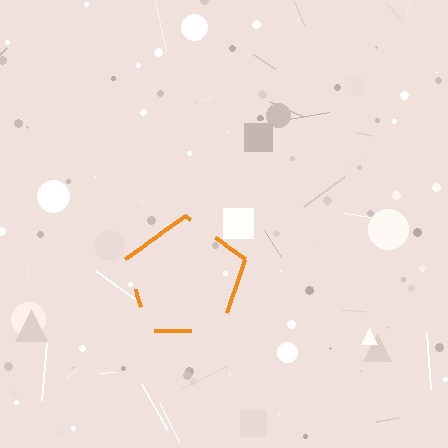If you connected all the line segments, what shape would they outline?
They would outline a pentagon.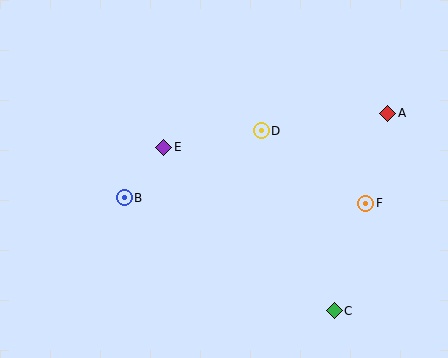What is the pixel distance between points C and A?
The distance between C and A is 205 pixels.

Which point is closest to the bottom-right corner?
Point C is closest to the bottom-right corner.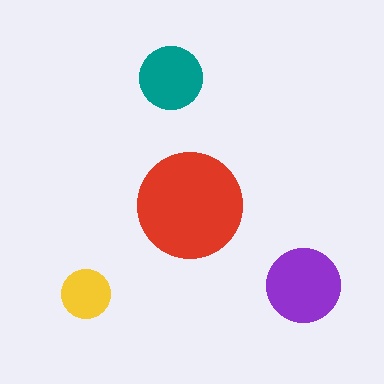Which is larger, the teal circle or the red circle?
The red one.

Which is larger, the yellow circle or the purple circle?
The purple one.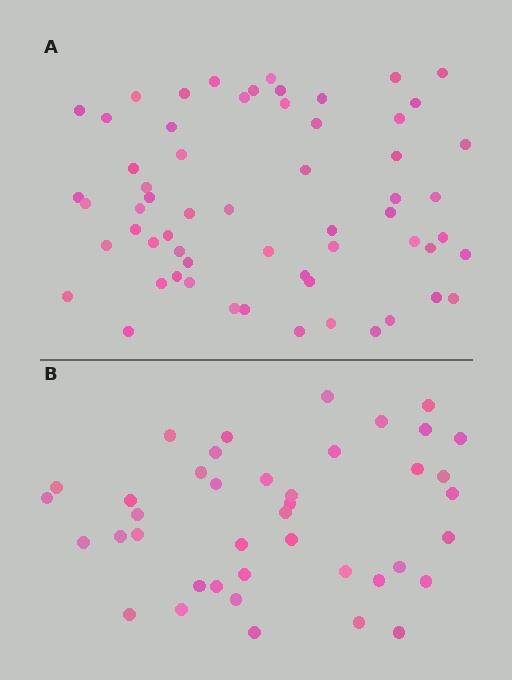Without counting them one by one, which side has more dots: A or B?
Region A (the top region) has more dots.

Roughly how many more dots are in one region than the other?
Region A has approximately 20 more dots than region B.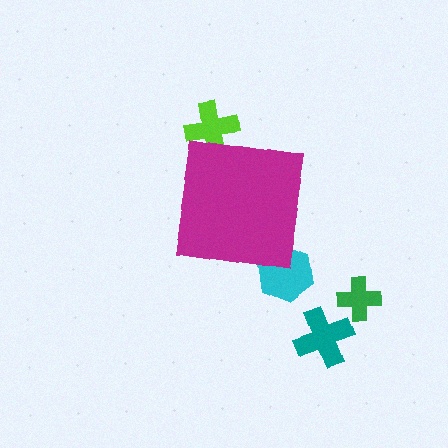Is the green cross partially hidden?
No, the green cross is fully visible.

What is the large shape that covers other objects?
A magenta square.